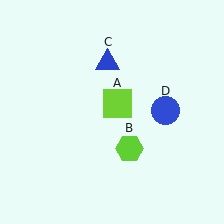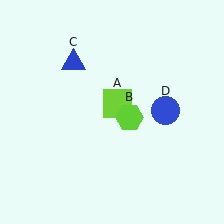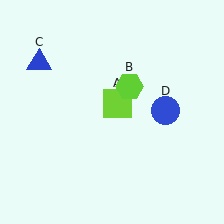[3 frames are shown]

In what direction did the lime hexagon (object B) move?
The lime hexagon (object B) moved up.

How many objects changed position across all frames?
2 objects changed position: lime hexagon (object B), blue triangle (object C).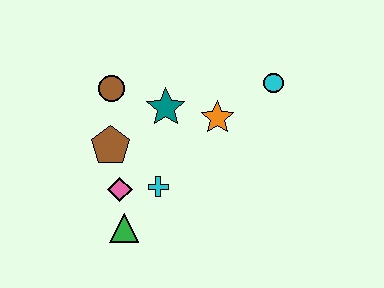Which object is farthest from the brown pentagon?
The cyan circle is farthest from the brown pentagon.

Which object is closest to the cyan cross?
The pink diamond is closest to the cyan cross.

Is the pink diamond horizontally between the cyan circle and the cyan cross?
No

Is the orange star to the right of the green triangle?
Yes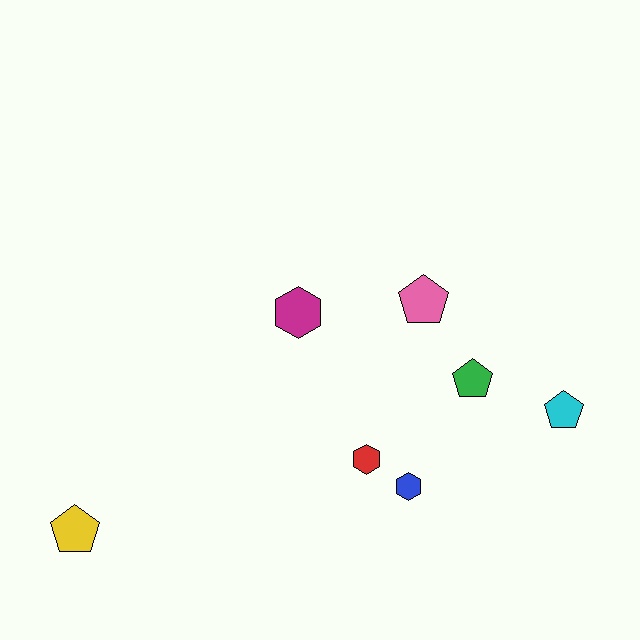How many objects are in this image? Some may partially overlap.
There are 7 objects.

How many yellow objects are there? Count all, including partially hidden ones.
There is 1 yellow object.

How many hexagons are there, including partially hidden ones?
There are 3 hexagons.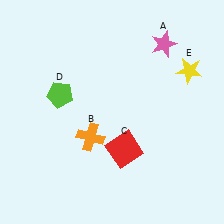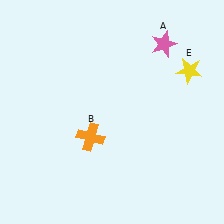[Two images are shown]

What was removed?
The lime pentagon (D), the red square (C) were removed in Image 2.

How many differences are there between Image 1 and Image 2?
There are 2 differences between the two images.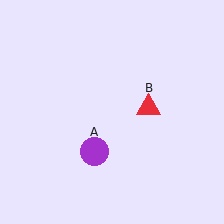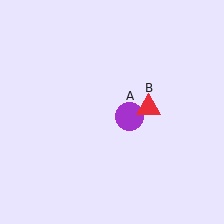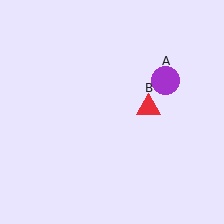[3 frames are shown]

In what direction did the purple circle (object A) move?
The purple circle (object A) moved up and to the right.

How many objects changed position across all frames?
1 object changed position: purple circle (object A).